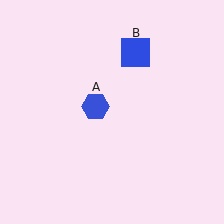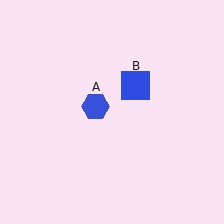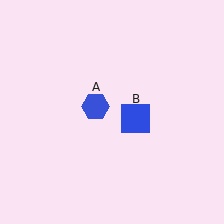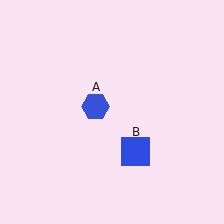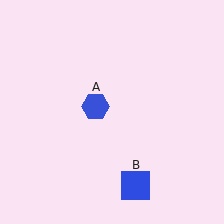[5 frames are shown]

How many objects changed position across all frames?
1 object changed position: blue square (object B).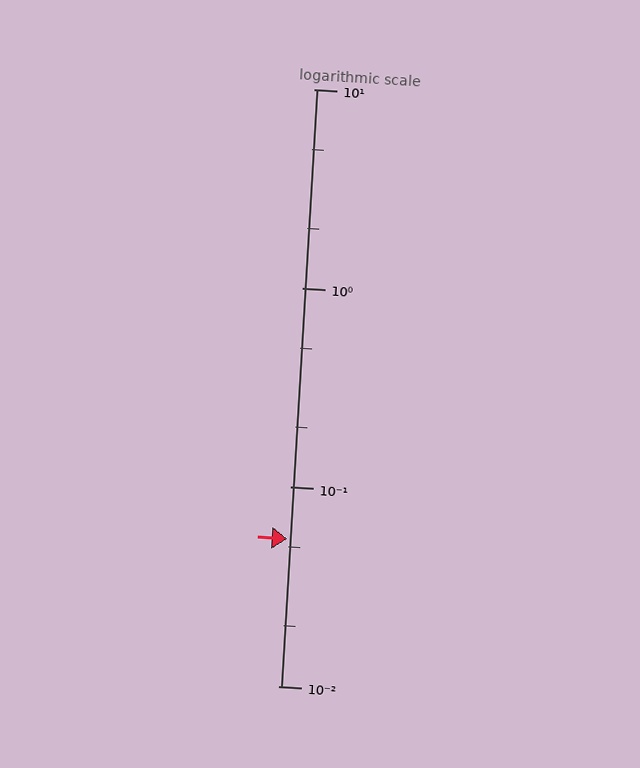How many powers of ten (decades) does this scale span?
The scale spans 3 decades, from 0.01 to 10.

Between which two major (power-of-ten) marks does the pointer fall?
The pointer is between 0.01 and 0.1.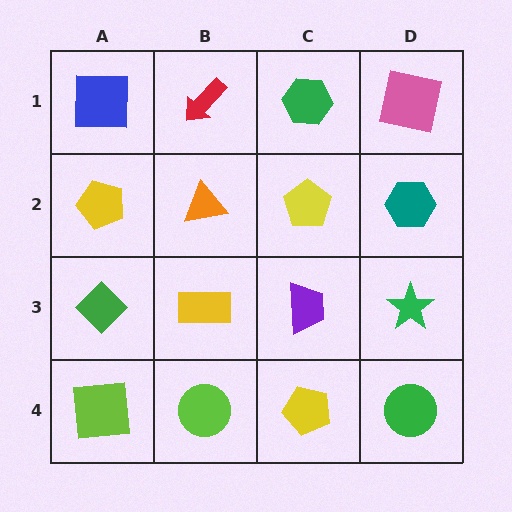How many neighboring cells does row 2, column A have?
3.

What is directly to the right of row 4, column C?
A green circle.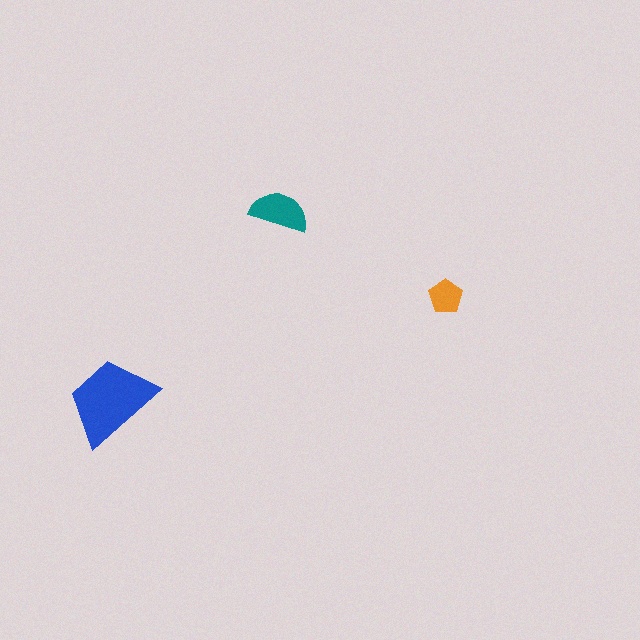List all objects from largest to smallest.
The blue trapezoid, the teal semicircle, the orange pentagon.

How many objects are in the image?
There are 3 objects in the image.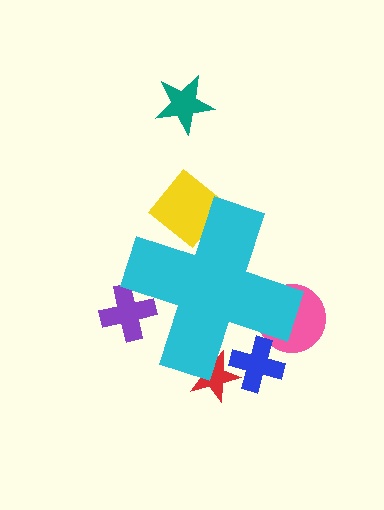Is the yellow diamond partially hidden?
Yes, the yellow diamond is partially hidden behind the cyan cross.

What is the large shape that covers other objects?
A cyan cross.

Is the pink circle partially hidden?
Yes, the pink circle is partially hidden behind the cyan cross.